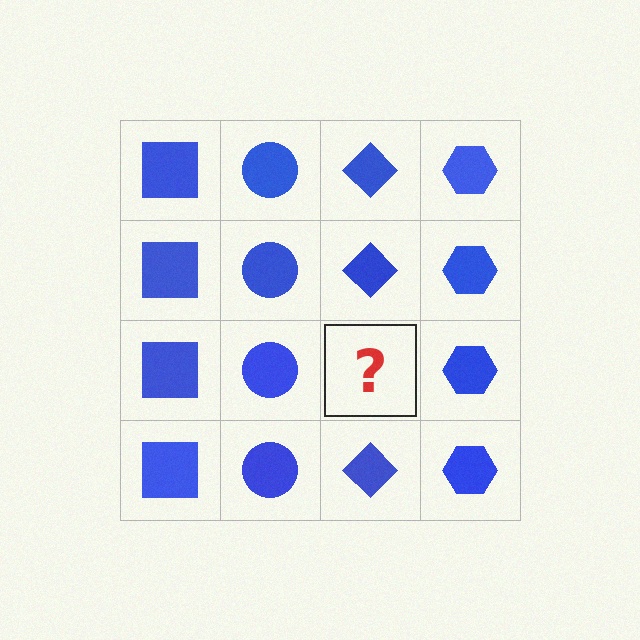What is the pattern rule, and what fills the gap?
The rule is that each column has a consistent shape. The gap should be filled with a blue diamond.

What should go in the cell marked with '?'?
The missing cell should contain a blue diamond.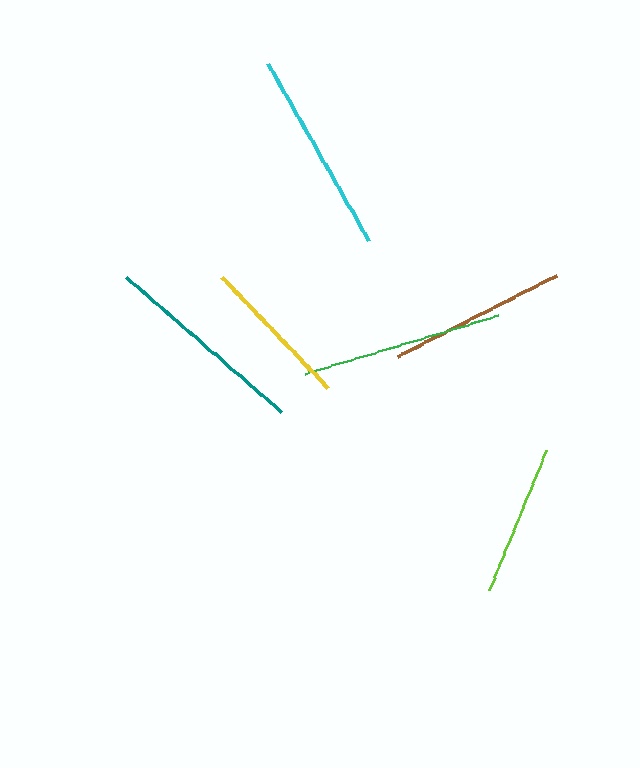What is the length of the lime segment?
The lime segment is approximately 151 pixels long.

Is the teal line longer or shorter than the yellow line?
The teal line is longer than the yellow line.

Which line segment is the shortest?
The lime line is the shortest at approximately 151 pixels.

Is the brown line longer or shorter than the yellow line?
The brown line is longer than the yellow line.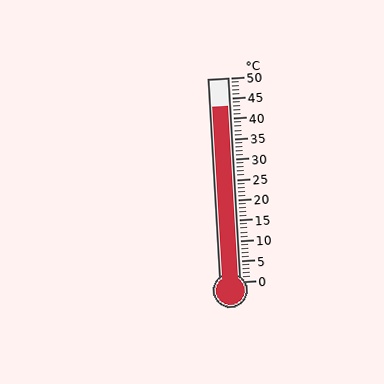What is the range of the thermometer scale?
The thermometer scale ranges from 0°C to 50°C.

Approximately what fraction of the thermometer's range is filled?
The thermometer is filled to approximately 85% of its range.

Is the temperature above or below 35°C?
The temperature is above 35°C.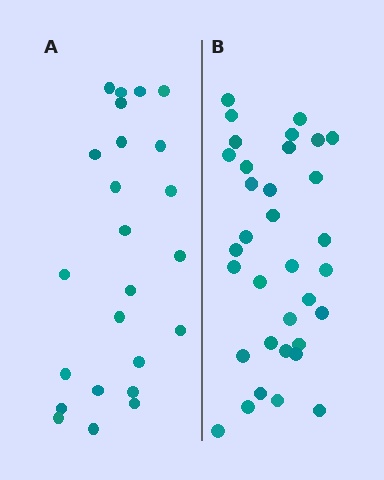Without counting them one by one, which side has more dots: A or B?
Region B (the right region) has more dots.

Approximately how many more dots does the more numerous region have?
Region B has roughly 10 or so more dots than region A.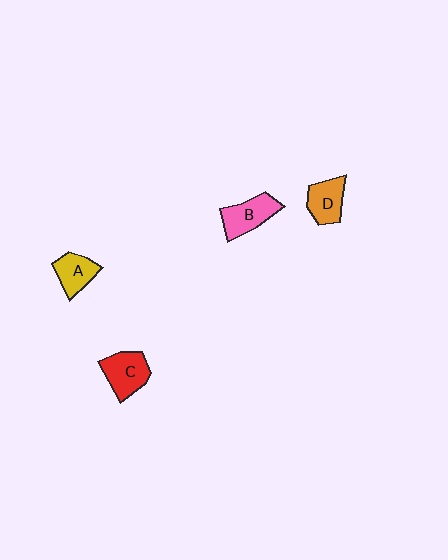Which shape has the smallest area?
Shape A (yellow).